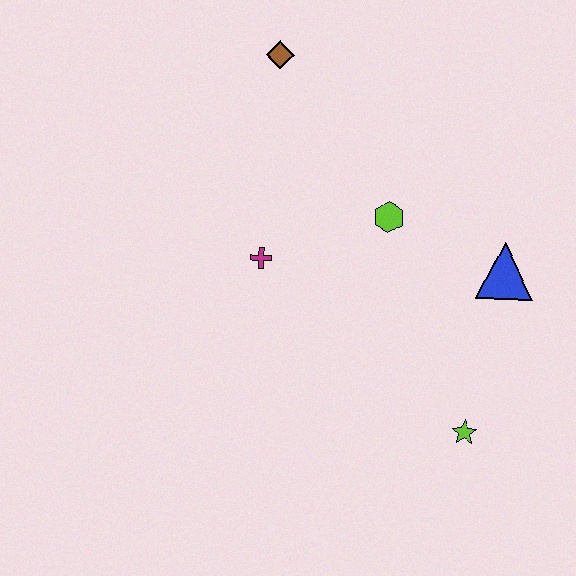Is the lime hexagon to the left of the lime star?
Yes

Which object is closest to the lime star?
The blue triangle is closest to the lime star.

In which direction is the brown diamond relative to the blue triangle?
The brown diamond is to the left of the blue triangle.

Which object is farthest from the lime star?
The brown diamond is farthest from the lime star.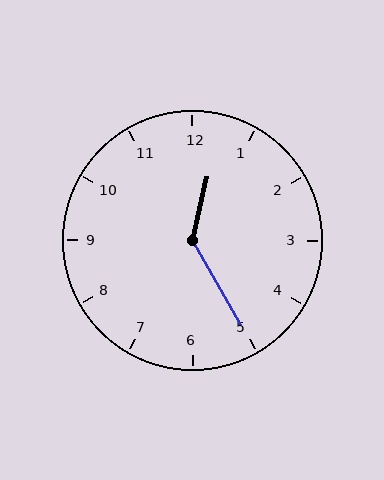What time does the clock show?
12:25.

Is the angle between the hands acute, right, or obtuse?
It is obtuse.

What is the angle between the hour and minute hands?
Approximately 138 degrees.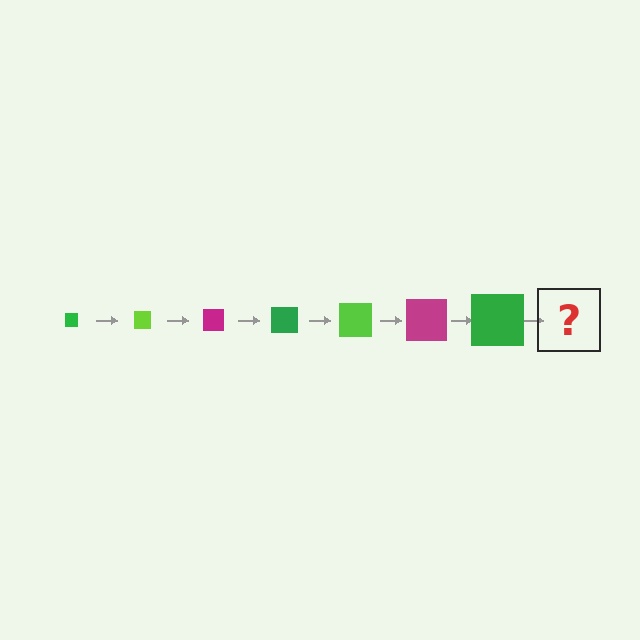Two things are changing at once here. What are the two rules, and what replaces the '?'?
The two rules are that the square grows larger each step and the color cycles through green, lime, and magenta. The '?' should be a lime square, larger than the previous one.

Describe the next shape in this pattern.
It should be a lime square, larger than the previous one.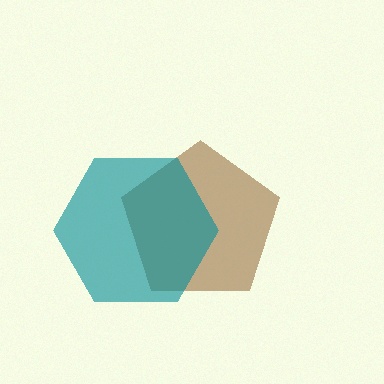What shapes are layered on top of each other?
The layered shapes are: a brown pentagon, a teal hexagon.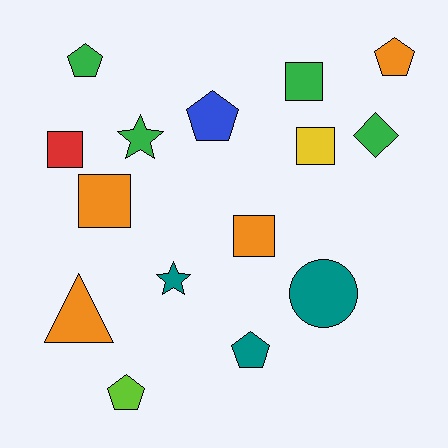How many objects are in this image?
There are 15 objects.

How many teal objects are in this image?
There are 3 teal objects.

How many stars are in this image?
There are 2 stars.